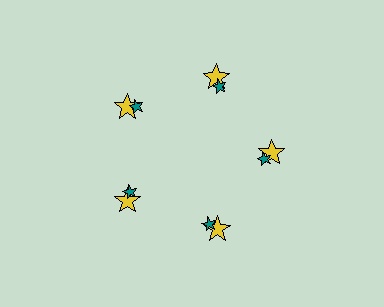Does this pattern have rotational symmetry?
Yes, this pattern has 5-fold rotational symmetry. It looks the same after rotating 72 degrees around the center.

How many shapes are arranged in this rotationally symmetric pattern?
There are 10 shapes, arranged in 5 groups of 2.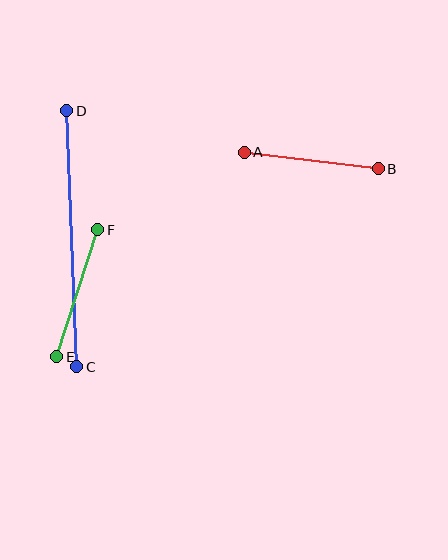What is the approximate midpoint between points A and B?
The midpoint is at approximately (311, 160) pixels.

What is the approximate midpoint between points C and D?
The midpoint is at approximately (72, 239) pixels.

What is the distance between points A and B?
The distance is approximately 135 pixels.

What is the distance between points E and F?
The distance is approximately 134 pixels.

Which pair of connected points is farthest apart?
Points C and D are farthest apart.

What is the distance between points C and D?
The distance is approximately 256 pixels.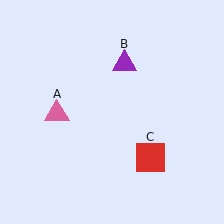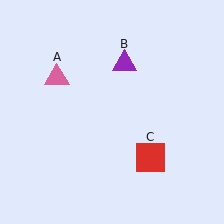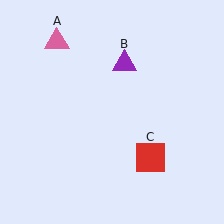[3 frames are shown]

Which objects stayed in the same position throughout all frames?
Purple triangle (object B) and red square (object C) remained stationary.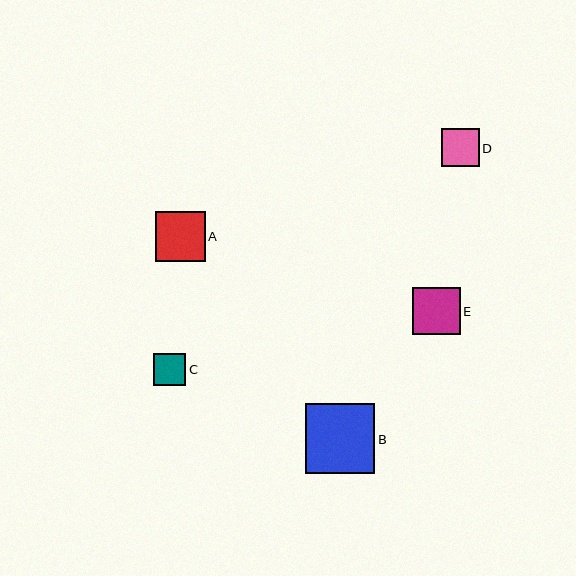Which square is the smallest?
Square C is the smallest with a size of approximately 32 pixels.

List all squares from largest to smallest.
From largest to smallest: B, A, E, D, C.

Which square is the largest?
Square B is the largest with a size of approximately 70 pixels.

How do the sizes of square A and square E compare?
Square A and square E are approximately the same size.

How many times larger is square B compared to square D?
Square B is approximately 1.8 times the size of square D.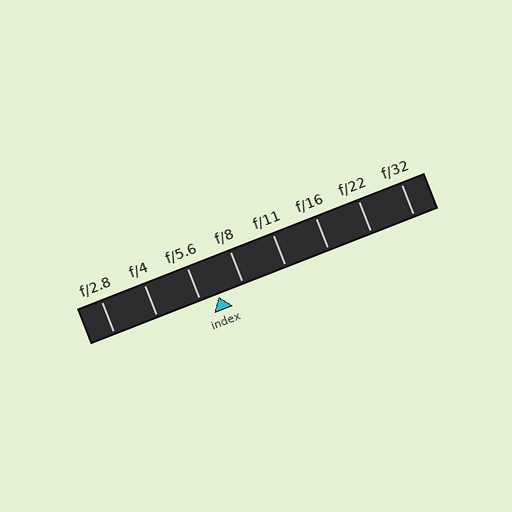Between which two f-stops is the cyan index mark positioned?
The index mark is between f/5.6 and f/8.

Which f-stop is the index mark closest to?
The index mark is closest to f/5.6.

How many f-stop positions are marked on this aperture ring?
There are 8 f-stop positions marked.